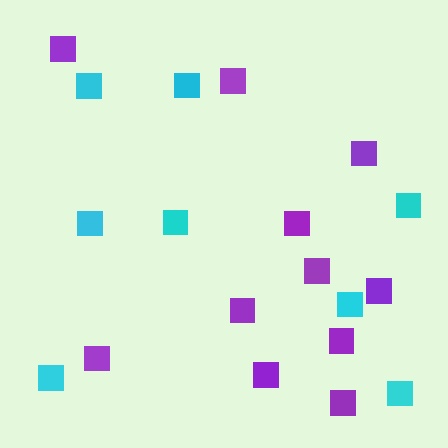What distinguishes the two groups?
There are 2 groups: one group of cyan squares (8) and one group of purple squares (11).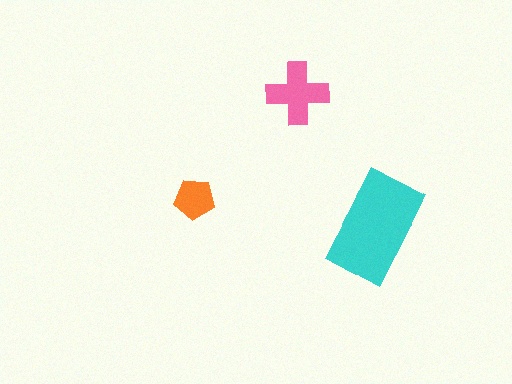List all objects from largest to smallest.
The cyan rectangle, the pink cross, the orange pentagon.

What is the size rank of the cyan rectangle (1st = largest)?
1st.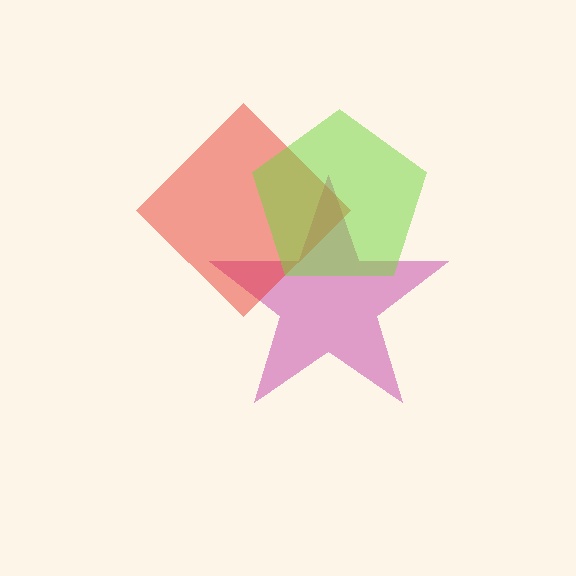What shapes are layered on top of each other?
The layered shapes are: a magenta star, a red diamond, a lime pentagon.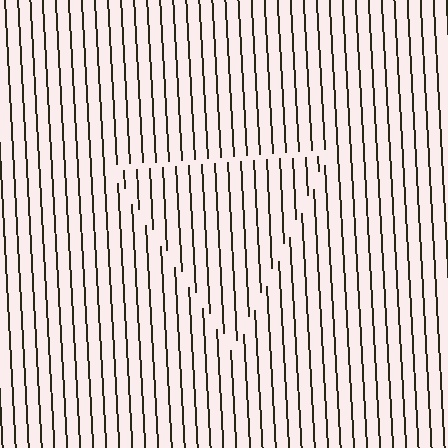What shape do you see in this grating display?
An illusory triangle. The interior of the shape contains the same grating, shifted by half a period — the contour is defined by the phase discontinuity where line-ends from the inner and outer gratings abut.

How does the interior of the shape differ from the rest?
The interior of the shape contains the same grating, shifted by half a period — the contour is defined by the phase discontinuity where line-ends from the inner and outer gratings abut.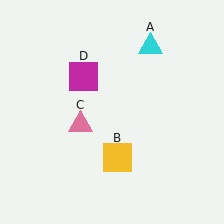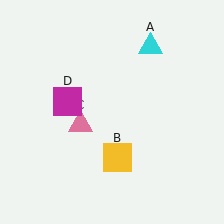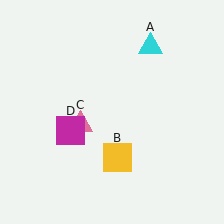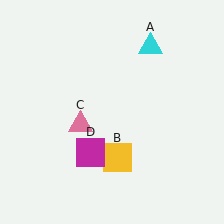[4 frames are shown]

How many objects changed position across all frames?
1 object changed position: magenta square (object D).